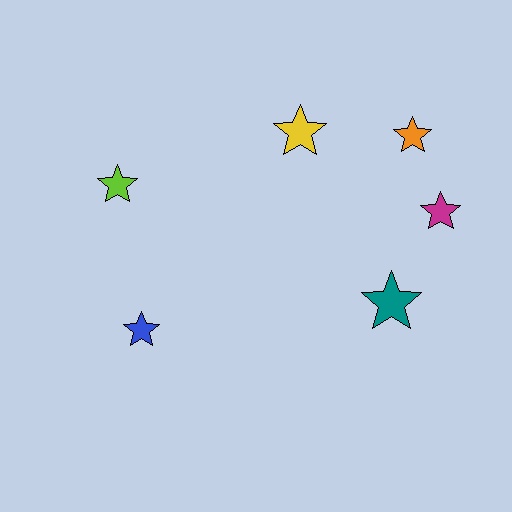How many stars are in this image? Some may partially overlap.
There are 6 stars.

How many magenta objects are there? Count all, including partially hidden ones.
There is 1 magenta object.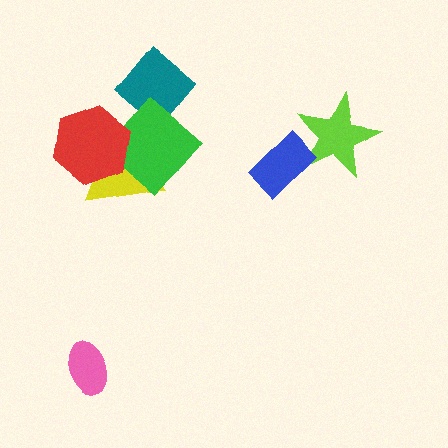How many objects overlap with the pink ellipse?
0 objects overlap with the pink ellipse.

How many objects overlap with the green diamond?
3 objects overlap with the green diamond.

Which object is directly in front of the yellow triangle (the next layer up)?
The green diamond is directly in front of the yellow triangle.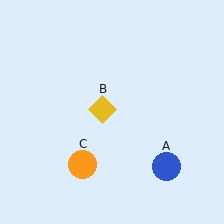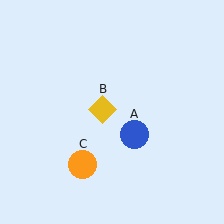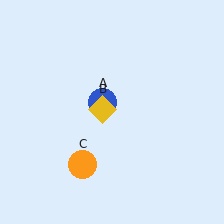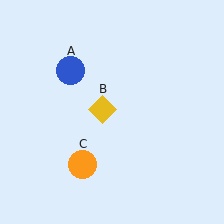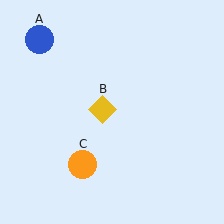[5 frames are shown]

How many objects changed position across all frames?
1 object changed position: blue circle (object A).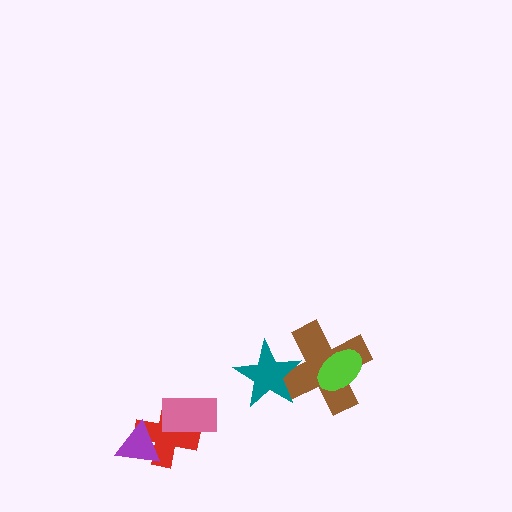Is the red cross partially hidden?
Yes, it is partially covered by another shape.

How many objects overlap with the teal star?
1 object overlaps with the teal star.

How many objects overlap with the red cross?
2 objects overlap with the red cross.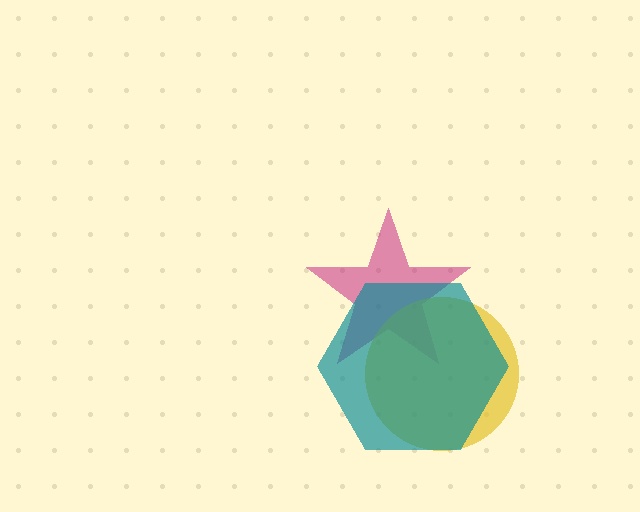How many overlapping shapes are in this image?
There are 3 overlapping shapes in the image.